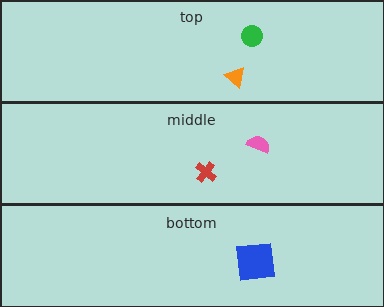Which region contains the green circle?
The top region.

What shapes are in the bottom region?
The blue square.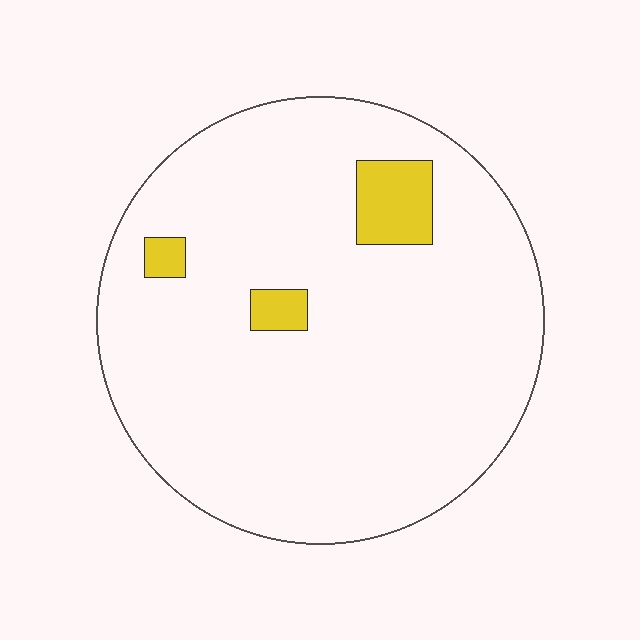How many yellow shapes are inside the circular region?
3.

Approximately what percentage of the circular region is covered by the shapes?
Approximately 5%.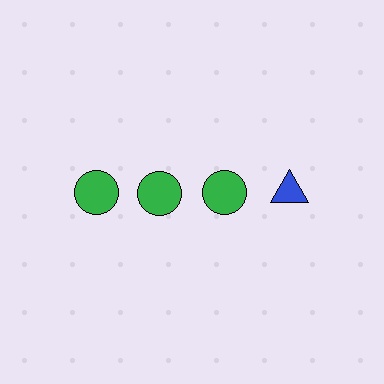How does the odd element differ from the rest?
It differs in both color (blue instead of green) and shape (triangle instead of circle).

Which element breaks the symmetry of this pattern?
The blue triangle in the top row, second from right column breaks the symmetry. All other shapes are green circles.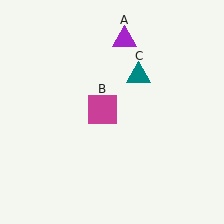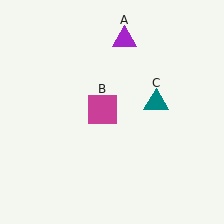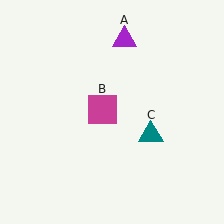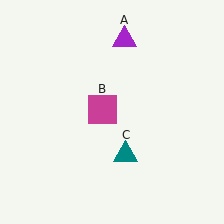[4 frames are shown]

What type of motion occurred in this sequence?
The teal triangle (object C) rotated clockwise around the center of the scene.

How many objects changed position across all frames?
1 object changed position: teal triangle (object C).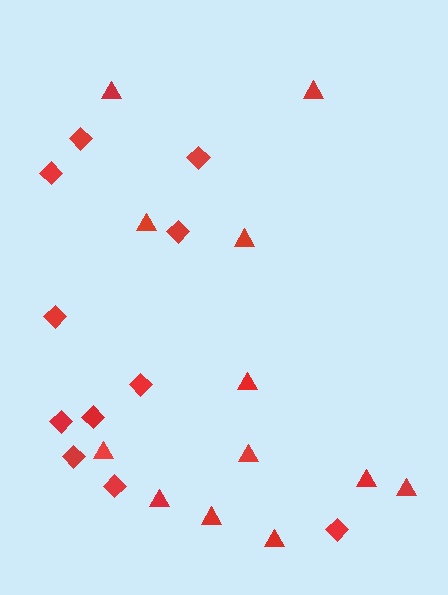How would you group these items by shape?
There are 2 groups: one group of triangles (12) and one group of diamonds (11).